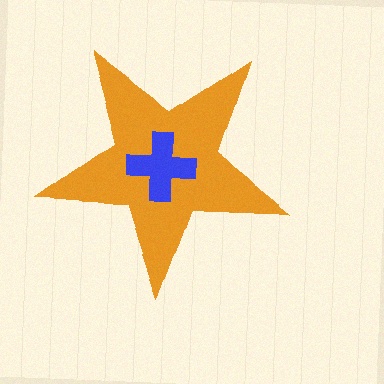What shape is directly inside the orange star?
The blue cross.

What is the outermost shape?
The orange star.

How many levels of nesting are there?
2.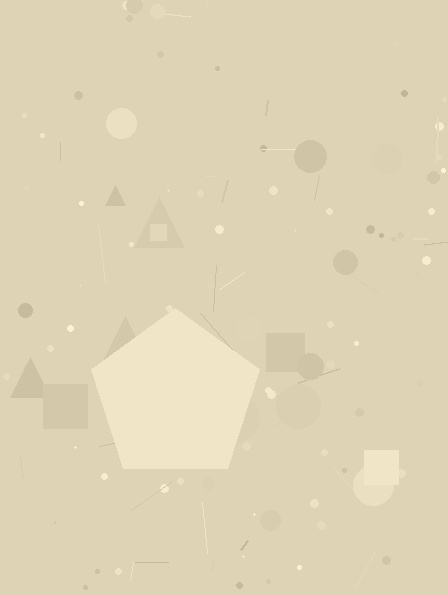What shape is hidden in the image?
A pentagon is hidden in the image.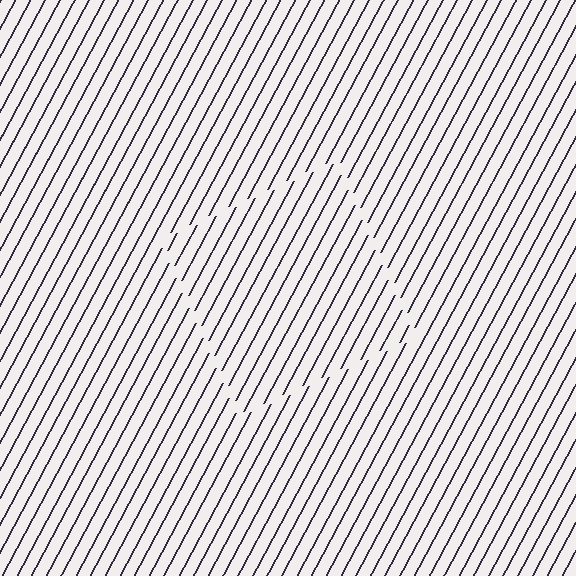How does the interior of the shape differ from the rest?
The interior of the shape contains the same grating, shifted by half a period — the contour is defined by the phase discontinuity where line-ends from the inner and outer gratings abut.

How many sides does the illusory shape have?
4 sides — the line-ends trace a square.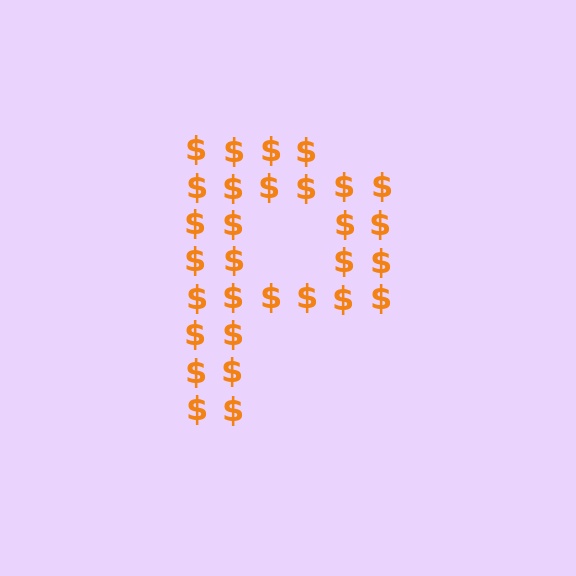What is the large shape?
The large shape is the letter P.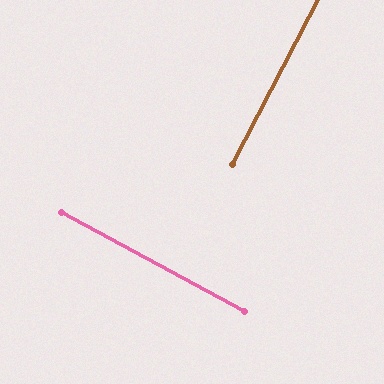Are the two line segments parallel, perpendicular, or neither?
Perpendicular — they meet at approximately 89°.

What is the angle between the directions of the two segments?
Approximately 89 degrees.